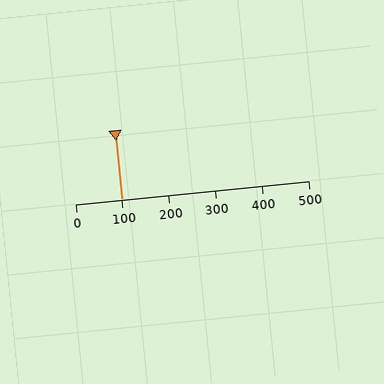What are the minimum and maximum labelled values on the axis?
The axis runs from 0 to 500.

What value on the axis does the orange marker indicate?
The marker indicates approximately 100.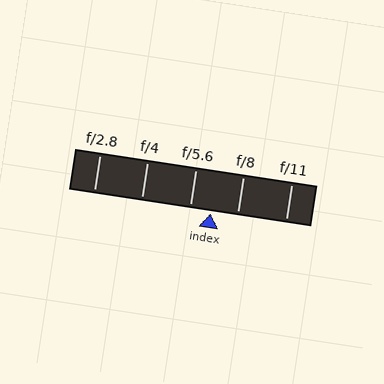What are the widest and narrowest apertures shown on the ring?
The widest aperture shown is f/2.8 and the narrowest is f/11.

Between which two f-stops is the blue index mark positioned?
The index mark is between f/5.6 and f/8.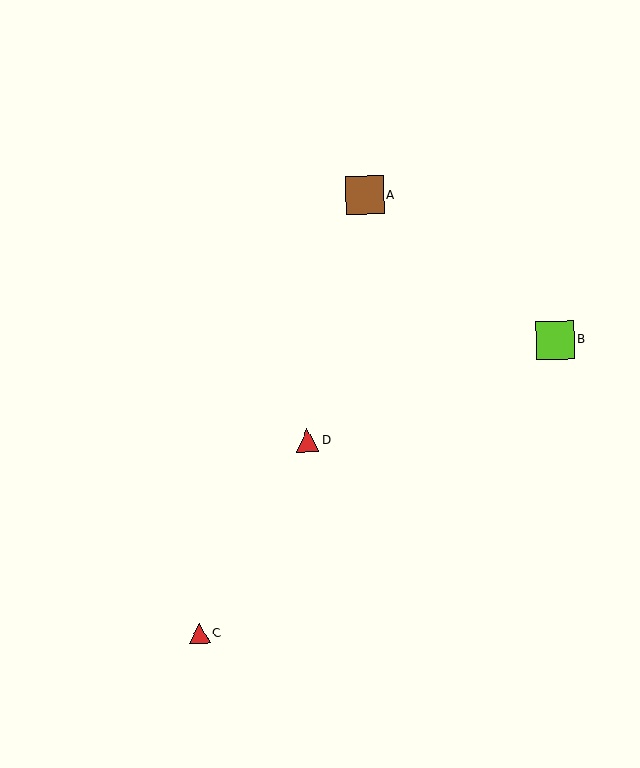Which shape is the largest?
The lime square (labeled B) is the largest.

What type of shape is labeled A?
Shape A is a brown square.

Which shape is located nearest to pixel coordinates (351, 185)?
The brown square (labeled A) at (365, 195) is nearest to that location.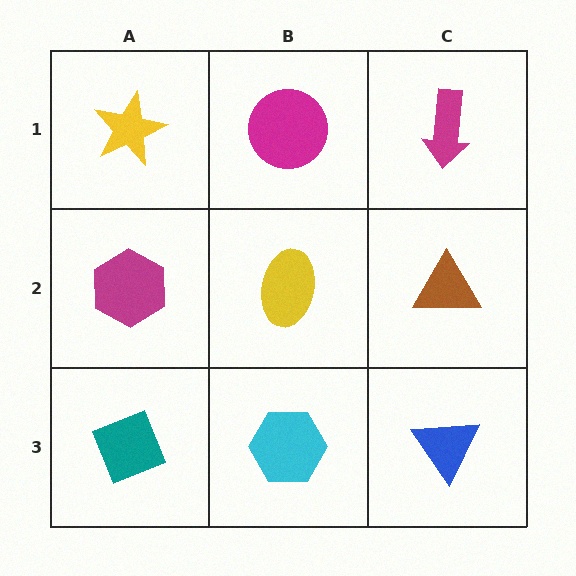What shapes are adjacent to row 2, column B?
A magenta circle (row 1, column B), a cyan hexagon (row 3, column B), a magenta hexagon (row 2, column A), a brown triangle (row 2, column C).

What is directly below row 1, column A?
A magenta hexagon.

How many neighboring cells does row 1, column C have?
2.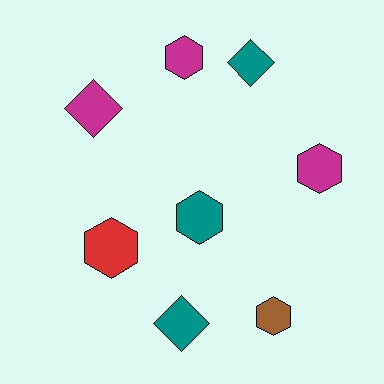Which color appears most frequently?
Magenta, with 3 objects.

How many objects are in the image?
There are 8 objects.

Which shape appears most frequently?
Hexagon, with 5 objects.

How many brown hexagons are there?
There is 1 brown hexagon.